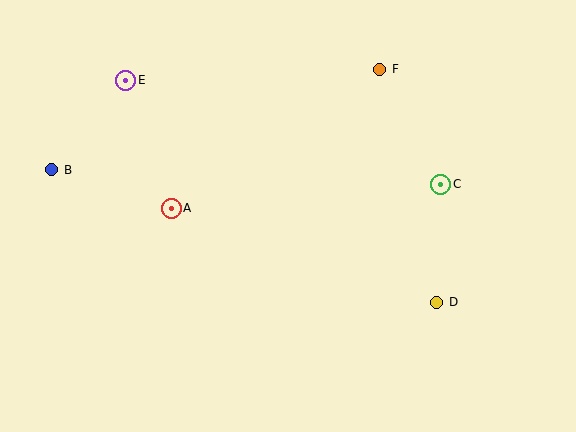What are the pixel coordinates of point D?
Point D is at (437, 302).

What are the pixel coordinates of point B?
Point B is at (52, 170).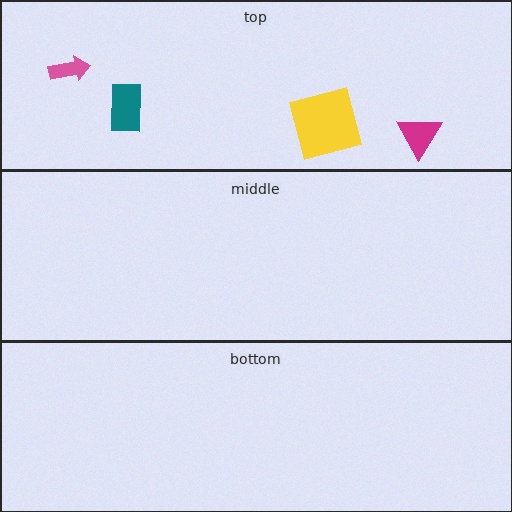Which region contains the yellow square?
The top region.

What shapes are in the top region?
The yellow square, the teal rectangle, the magenta triangle, the pink arrow.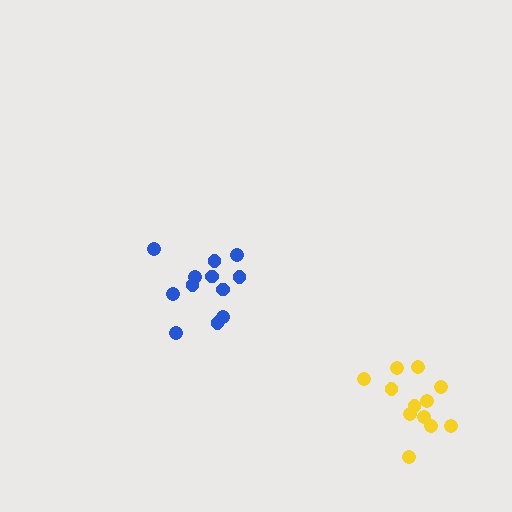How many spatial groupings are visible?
There are 2 spatial groupings.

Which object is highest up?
The blue cluster is topmost.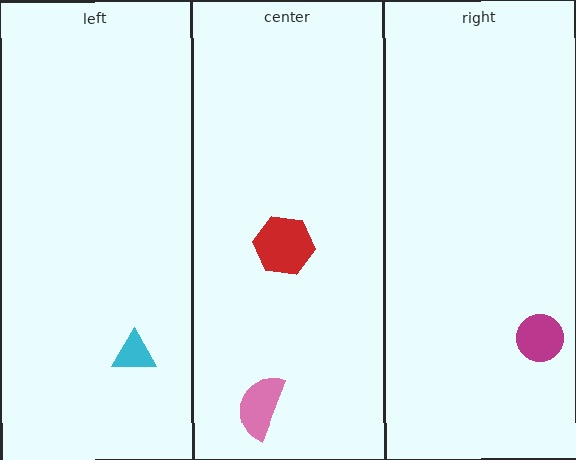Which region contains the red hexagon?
The center region.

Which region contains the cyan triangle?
The left region.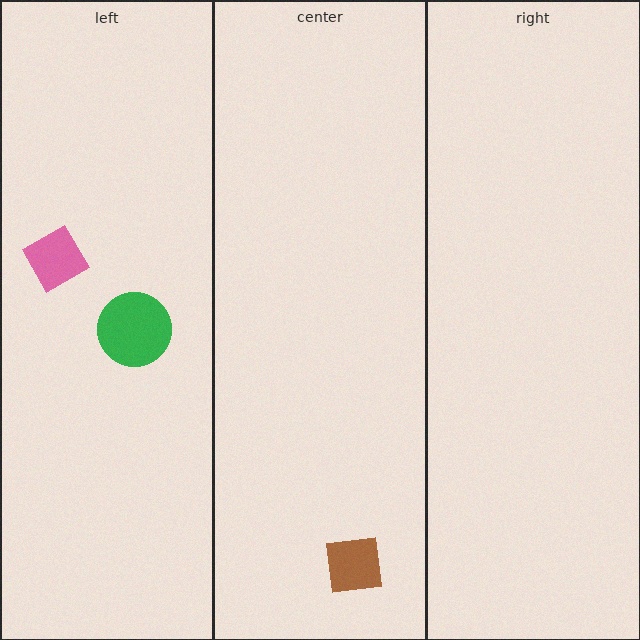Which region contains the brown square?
The center region.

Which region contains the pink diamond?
The left region.